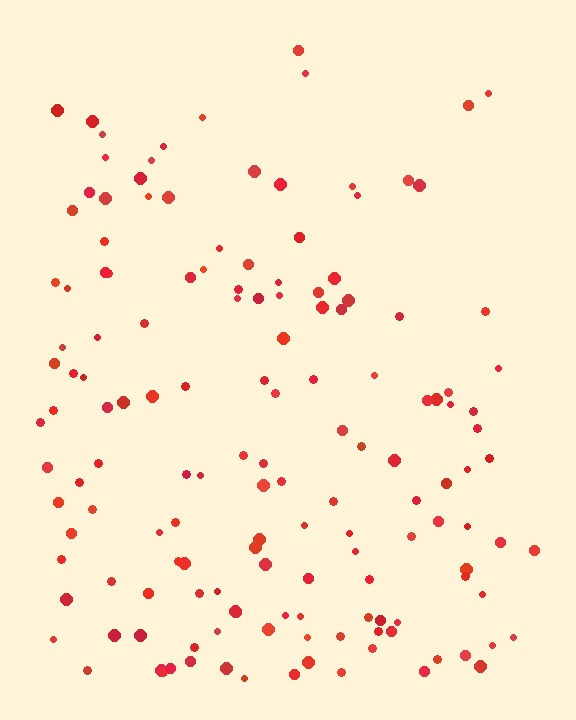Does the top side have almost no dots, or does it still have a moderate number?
Still a moderate number, just noticeably fewer than the bottom.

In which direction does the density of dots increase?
From top to bottom, with the bottom side densest.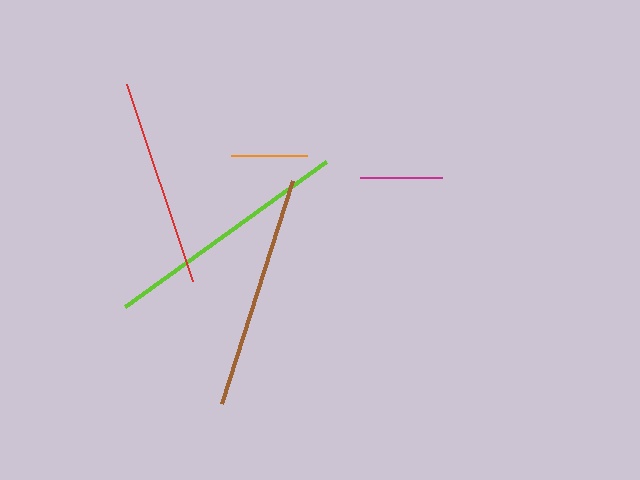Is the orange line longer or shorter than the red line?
The red line is longer than the orange line.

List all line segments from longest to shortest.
From longest to shortest: lime, brown, red, magenta, orange.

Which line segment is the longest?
The lime line is the longest at approximately 247 pixels.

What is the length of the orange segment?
The orange segment is approximately 76 pixels long.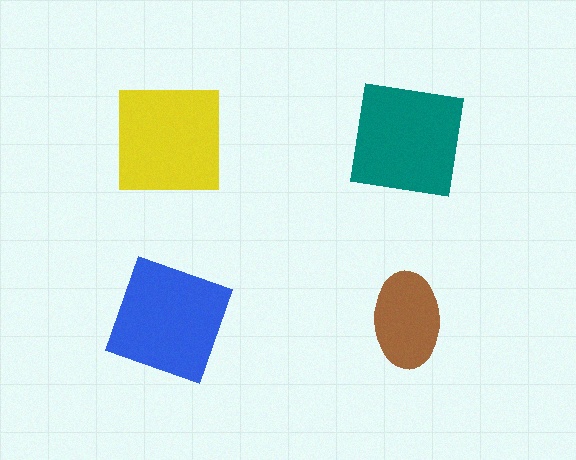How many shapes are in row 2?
2 shapes.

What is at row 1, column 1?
A yellow square.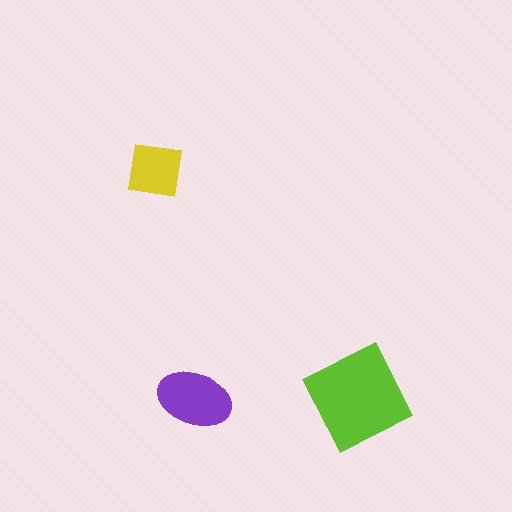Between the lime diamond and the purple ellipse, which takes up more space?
The lime diamond.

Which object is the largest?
The lime diamond.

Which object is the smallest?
The yellow square.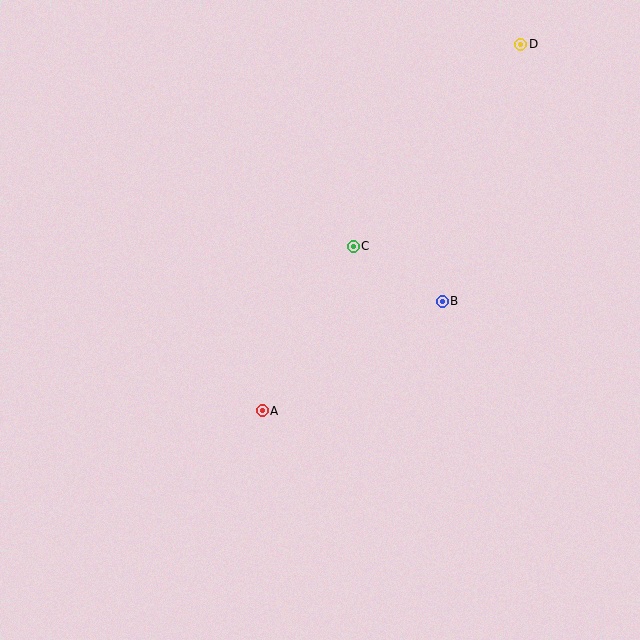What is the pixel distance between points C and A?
The distance between C and A is 188 pixels.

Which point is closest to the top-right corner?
Point D is closest to the top-right corner.